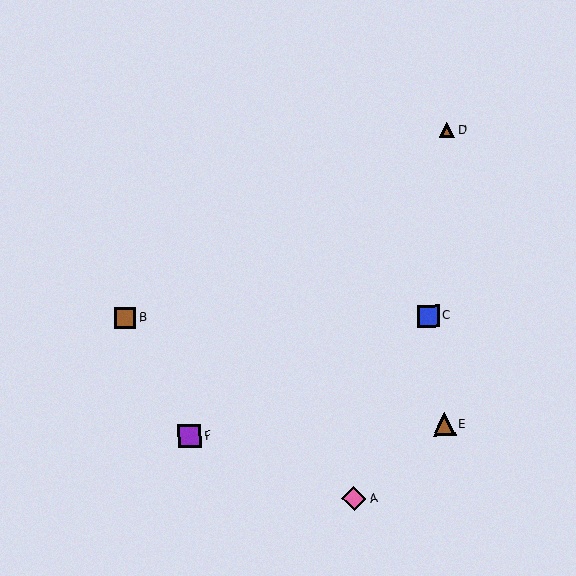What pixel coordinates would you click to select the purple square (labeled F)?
Click at (190, 436) to select the purple square F.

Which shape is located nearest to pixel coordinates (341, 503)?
The pink diamond (labeled A) at (354, 499) is nearest to that location.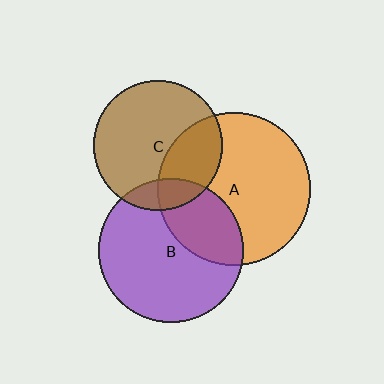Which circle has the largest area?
Circle A (orange).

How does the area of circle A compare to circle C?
Approximately 1.4 times.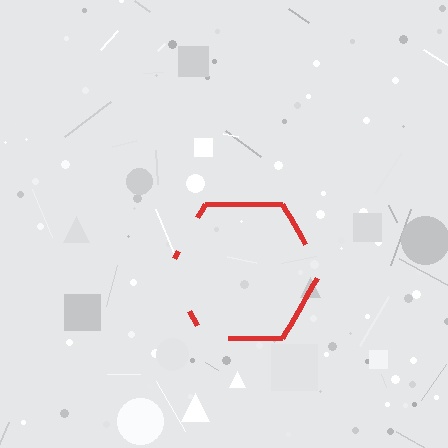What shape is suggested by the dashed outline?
The dashed outline suggests a hexagon.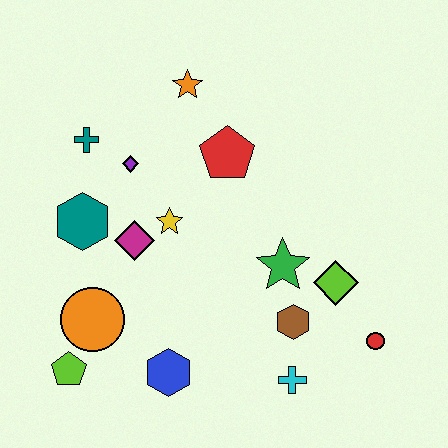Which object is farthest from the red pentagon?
The lime pentagon is farthest from the red pentagon.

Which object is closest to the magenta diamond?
The yellow star is closest to the magenta diamond.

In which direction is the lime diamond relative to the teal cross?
The lime diamond is to the right of the teal cross.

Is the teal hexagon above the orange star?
No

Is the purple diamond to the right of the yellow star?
No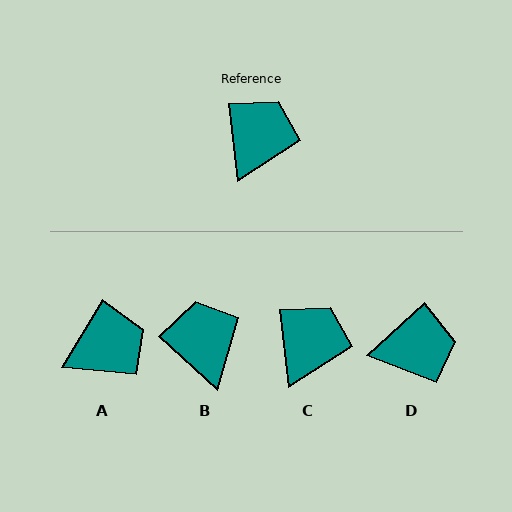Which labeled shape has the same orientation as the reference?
C.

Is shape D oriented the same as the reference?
No, it is off by about 54 degrees.